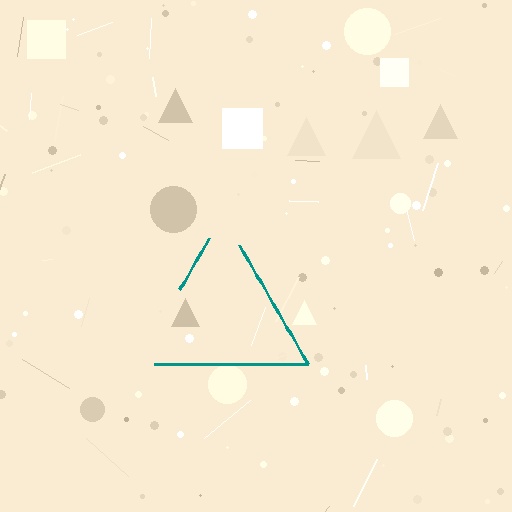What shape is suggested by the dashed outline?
The dashed outline suggests a triangle.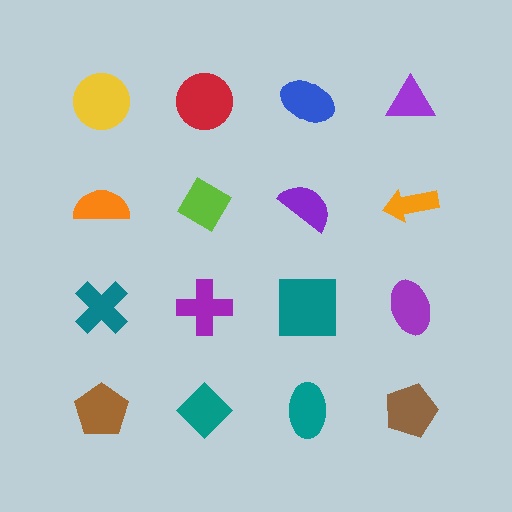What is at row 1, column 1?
A yellow circle.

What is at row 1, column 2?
A red circle.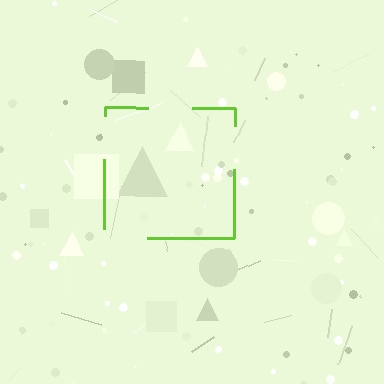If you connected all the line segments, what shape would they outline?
They would outline a square.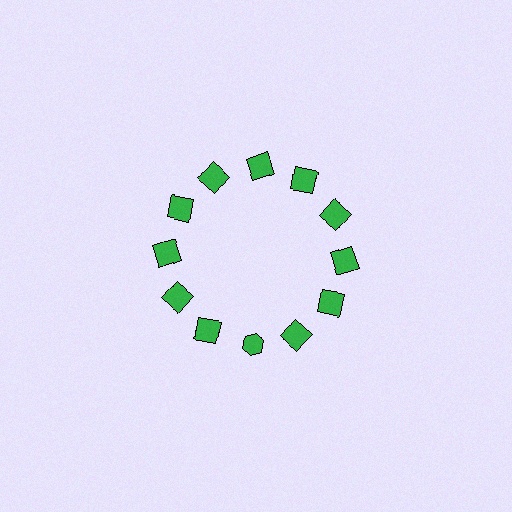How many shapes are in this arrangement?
There are 12 shapes arranged in a ring pattern.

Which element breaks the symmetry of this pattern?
The green hexagon at roughly the 6 o'clock position breaks the symmetry. All other shapes are green squares.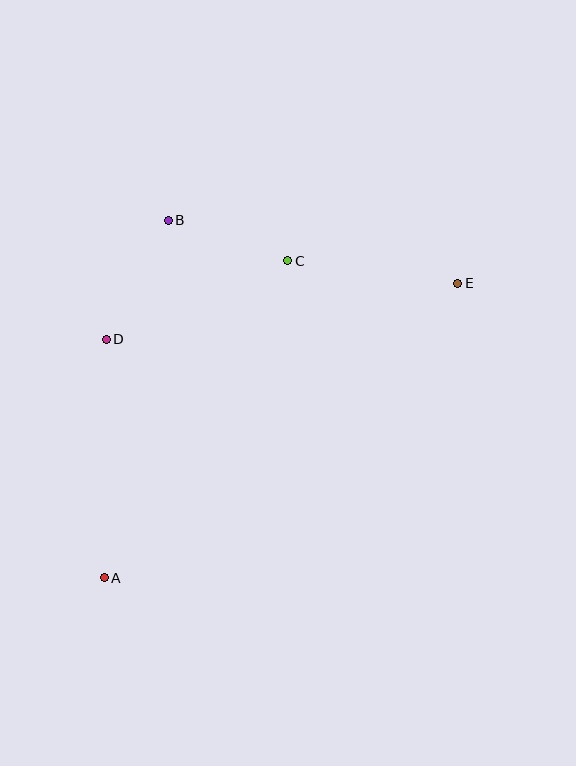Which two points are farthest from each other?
Points A and E are farthest from each other.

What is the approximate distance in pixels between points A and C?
The distance between A and C is approximately 366 pixels.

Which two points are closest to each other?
Points B and C are closest to each other.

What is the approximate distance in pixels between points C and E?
The distance between C and E is approximately 171 pixels.